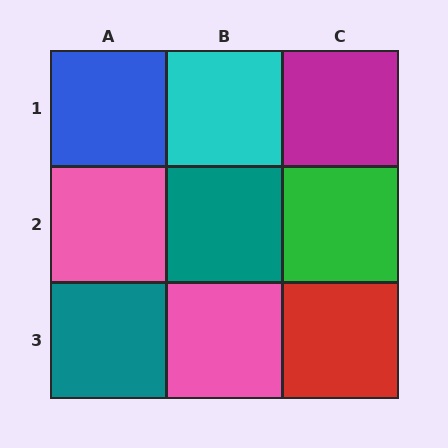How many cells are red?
1 cell is red.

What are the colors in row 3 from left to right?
Teal, pink, red.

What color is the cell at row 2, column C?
Green.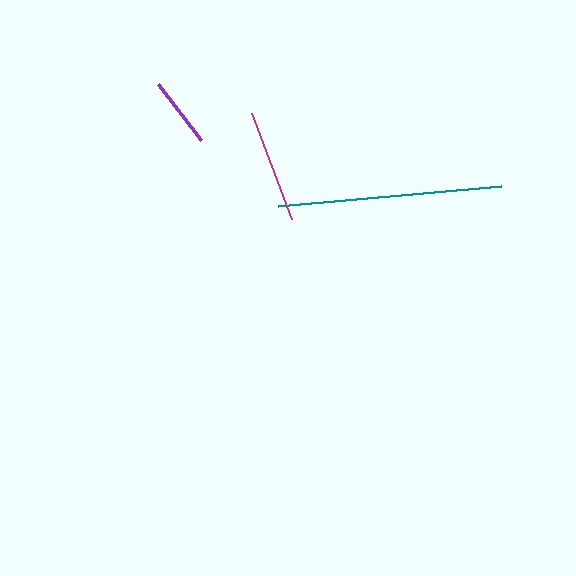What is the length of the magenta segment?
The magenta segment is approximately 114 pixels long.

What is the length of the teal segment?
The teal segment is approximately 224 pixels long.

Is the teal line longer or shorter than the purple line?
The teal line is longer than the purple line.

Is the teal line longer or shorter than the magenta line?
The teal line is longer than the magenta line.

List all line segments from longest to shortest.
From longest to shortest: teal, magenta, purple.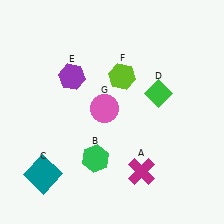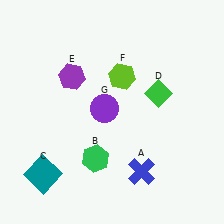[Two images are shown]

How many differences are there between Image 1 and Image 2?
There are 2 differences between the two images.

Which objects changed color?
A changed from magenta to blue. G changed from pink to purple.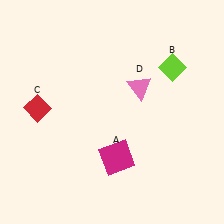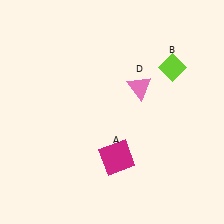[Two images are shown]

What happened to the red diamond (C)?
The red diamond (C) was removed in Image 2. It was in the top-left area of Image 1.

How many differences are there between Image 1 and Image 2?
There is 1 difference between the two images.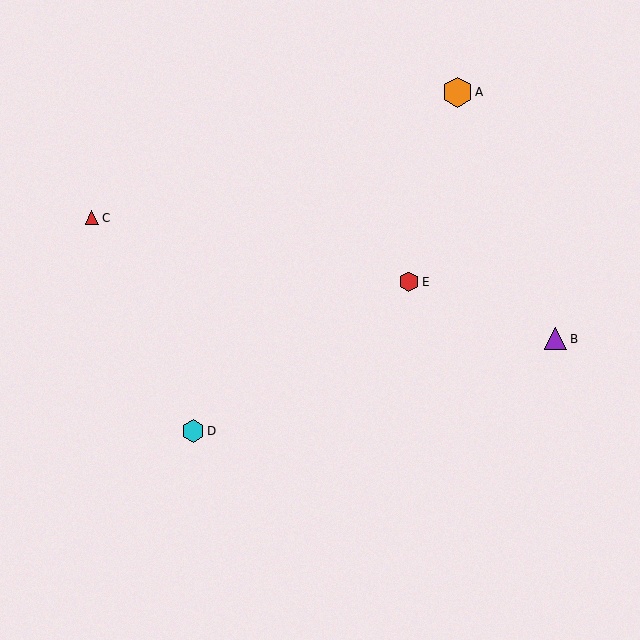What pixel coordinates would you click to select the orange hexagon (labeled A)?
Click at (457, 92) to select the orange hexagon A.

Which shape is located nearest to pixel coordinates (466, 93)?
The orange hexagon (labeled A) at (457, 92) is nearest to that location.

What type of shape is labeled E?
Shape E is a red hexagon.